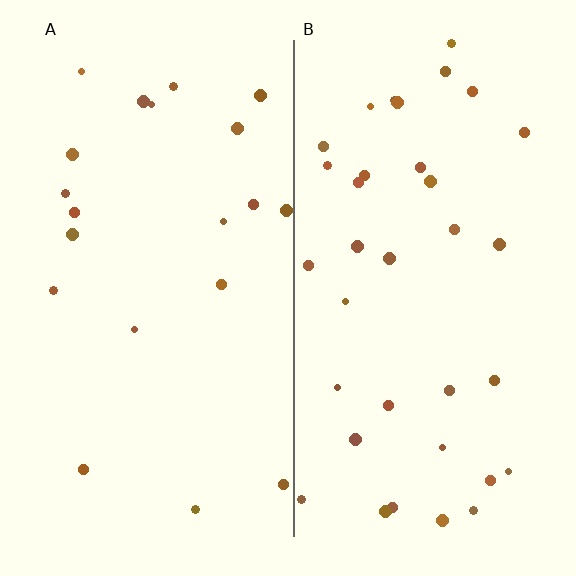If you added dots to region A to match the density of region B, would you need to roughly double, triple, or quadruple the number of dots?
Approximately double.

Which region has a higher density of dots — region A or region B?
B (the right).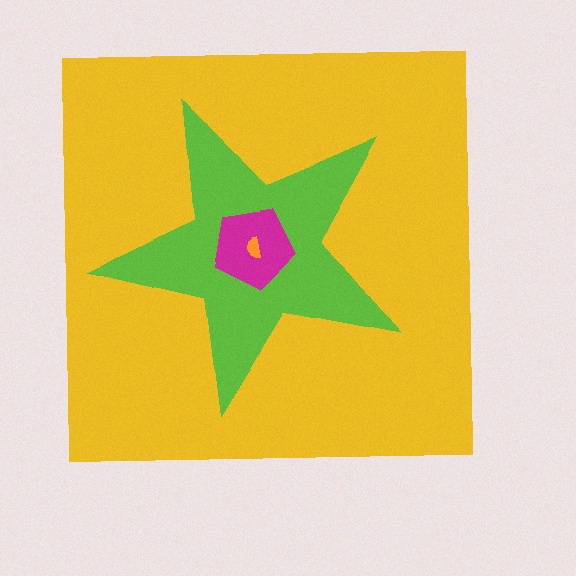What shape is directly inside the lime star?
The magenta pentagon.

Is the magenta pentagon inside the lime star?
Yes.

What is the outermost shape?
The yellow square.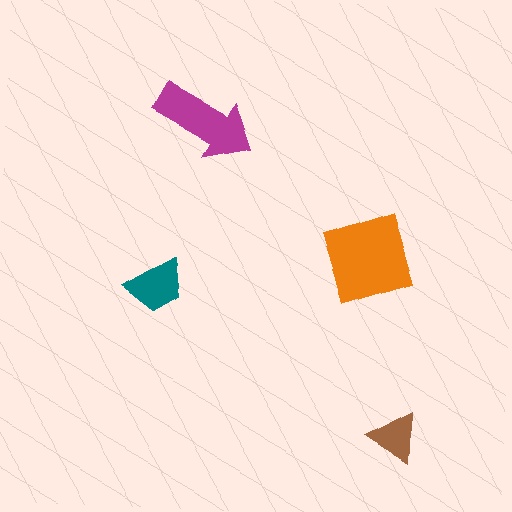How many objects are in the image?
There are 4 objects in the image.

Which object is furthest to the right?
The brown triangle is rightmost.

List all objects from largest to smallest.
The orange square, the magenta arrow, the teal trapezoid, the brown triangle.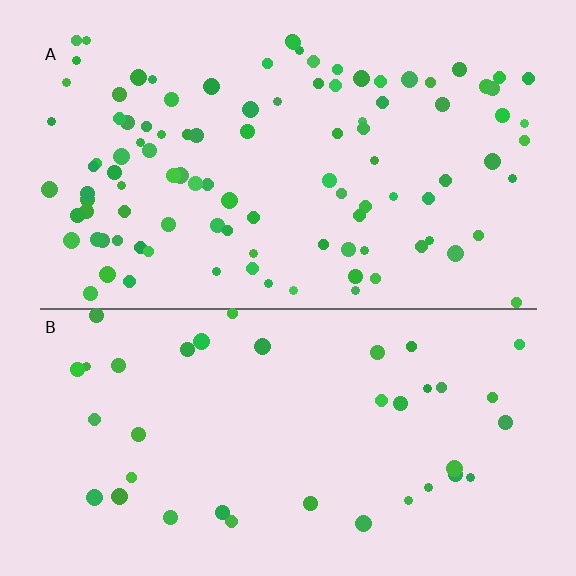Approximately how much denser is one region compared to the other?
Approximately 2.6× — region A over region B.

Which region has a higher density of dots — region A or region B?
A (the top).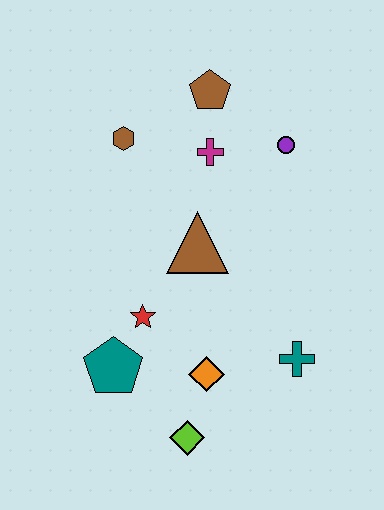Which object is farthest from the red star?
The brown pentagon is farthest from the red star.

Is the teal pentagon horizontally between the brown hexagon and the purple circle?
No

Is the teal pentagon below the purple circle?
Yes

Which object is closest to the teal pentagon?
The red star is closest to the teal pentagon.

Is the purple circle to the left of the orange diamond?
No